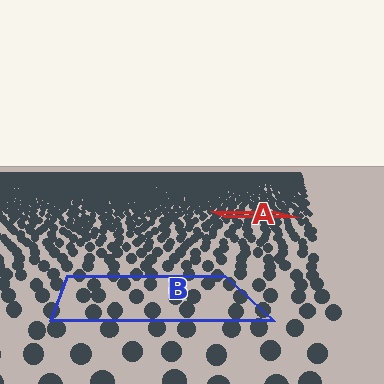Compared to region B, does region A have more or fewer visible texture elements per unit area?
Region A has more texture elements per unit area — they are packed more densely because it is farther away.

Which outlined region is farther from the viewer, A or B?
Region A is farther from the viewer — the texture elements inside it appear smaller and more densely packed.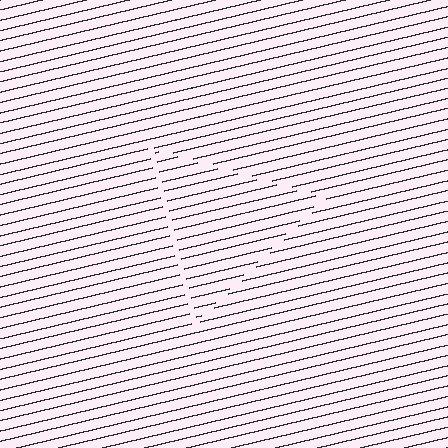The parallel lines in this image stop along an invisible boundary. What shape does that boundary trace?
An illusory triangle. The interior of the shape contains the same grating, shifted by half a period — the contour is defined by the phase discontinuity where line-ends from the inner and outer gratings abut.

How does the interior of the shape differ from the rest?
The interior of the shape contains the same grating, shifted by half a period — the contour is defined by the phase discontinuity where line-ends from the inner and outer gratings abut.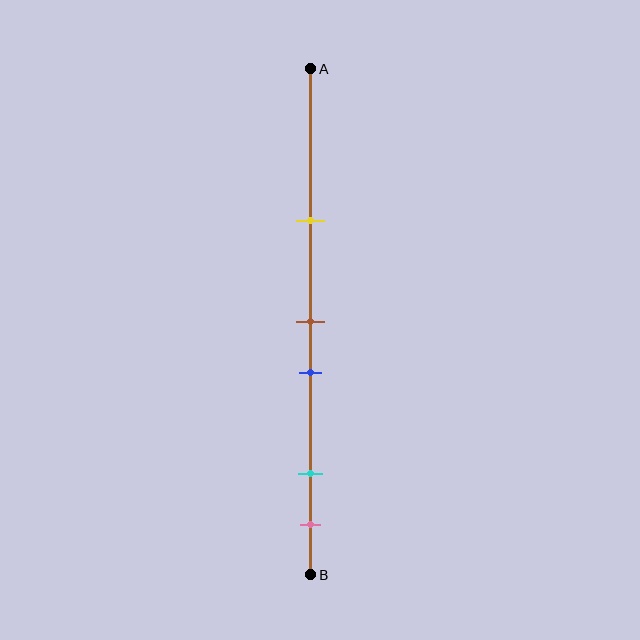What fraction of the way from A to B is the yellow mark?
The yellow mark is approximately 30% (0.3) of the way from A to B.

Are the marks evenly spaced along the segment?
No, the marks are not evenly spaced.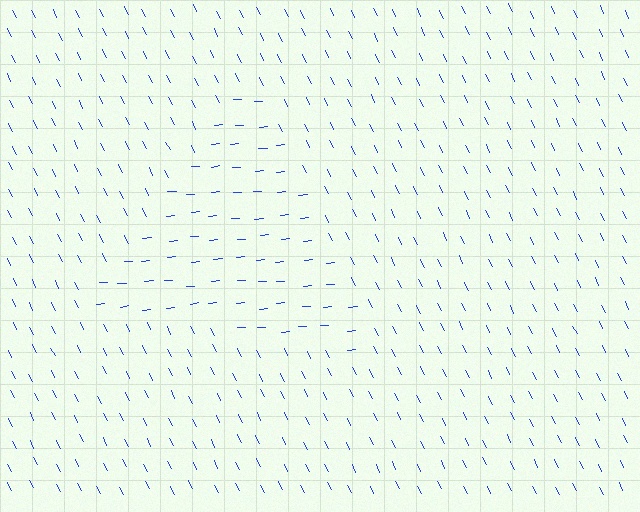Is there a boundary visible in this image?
Yes, there is a texture boundary formed by a change in line orientation.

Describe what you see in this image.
The image is filled with small blue line segments. A triangle region in the image has lines oriented differently from the surrounding lines, creating a visible texture boundary.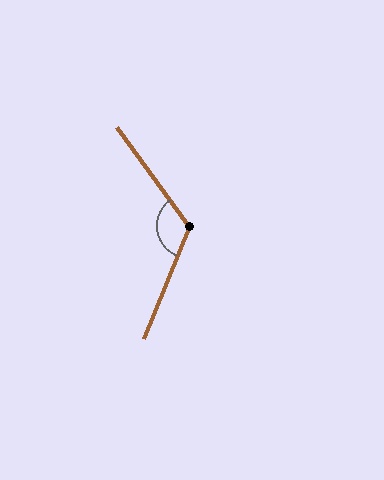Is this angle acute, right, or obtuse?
It is obtuse.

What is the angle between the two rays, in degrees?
Approximately 122 degrees.